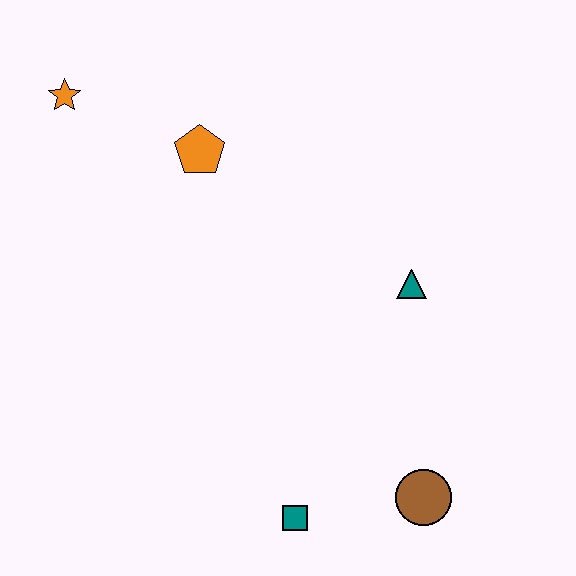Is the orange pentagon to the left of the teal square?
Yes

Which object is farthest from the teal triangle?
The orange star is farthest from the teal triangle.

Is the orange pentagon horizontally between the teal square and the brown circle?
No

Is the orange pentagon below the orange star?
Yes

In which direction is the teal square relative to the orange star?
The teal square is below the orange star.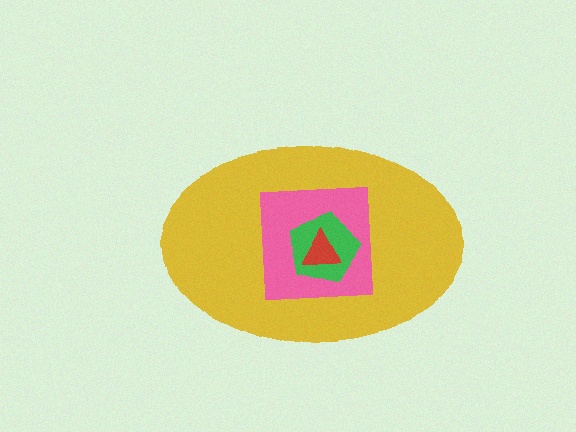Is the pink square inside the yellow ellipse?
Yes.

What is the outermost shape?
The yellow ellipse.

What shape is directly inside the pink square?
The green pentagon.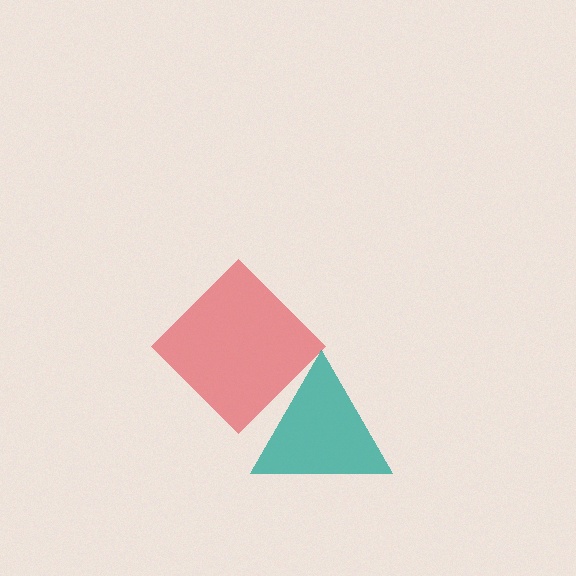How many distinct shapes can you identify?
There are 2 distinct shapes: a red diamond, a teal triangle.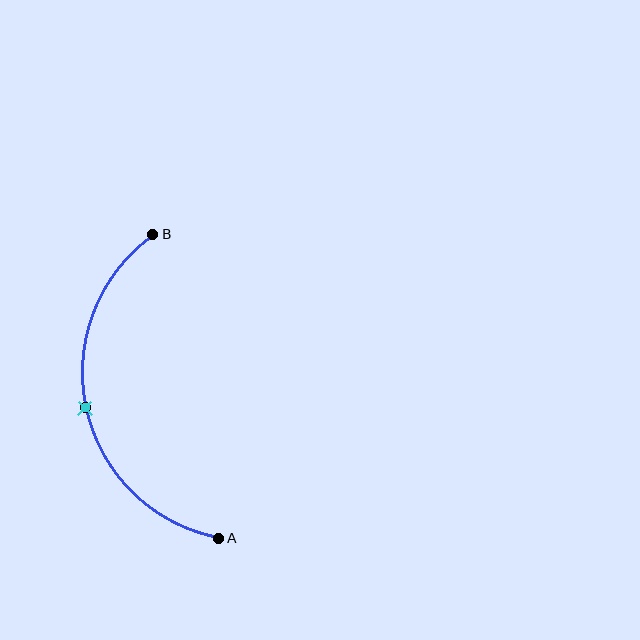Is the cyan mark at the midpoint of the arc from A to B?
Yes. The cyan mark lies on the arc at equal arc-length from both A and B — it is the arc midpoint.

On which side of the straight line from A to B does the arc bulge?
The arc bulges to the left of the straight line connecting A and B.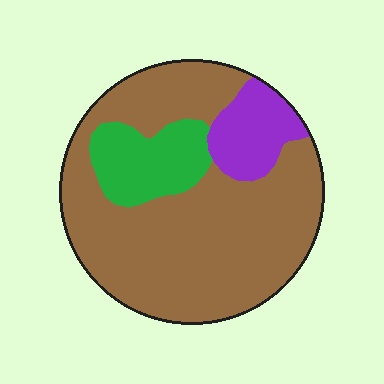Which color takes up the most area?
Brown, at roughly 75%.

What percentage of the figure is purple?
Purple takes up less than a sixth of the figure.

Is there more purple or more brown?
Brown.